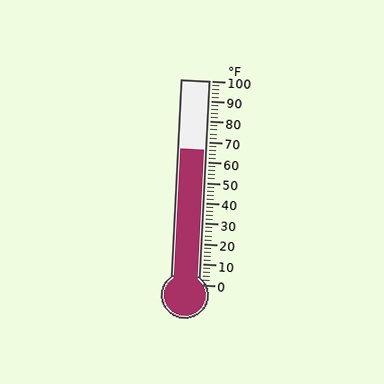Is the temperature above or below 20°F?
The temperature is above 20°F.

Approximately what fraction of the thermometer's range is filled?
The thermometer is filled to approximately 65% of its range.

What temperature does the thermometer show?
The thermometer shows approximately 66°F.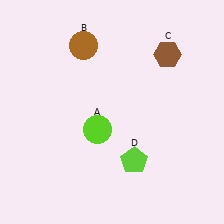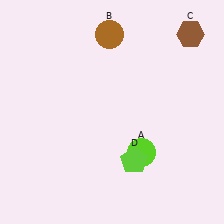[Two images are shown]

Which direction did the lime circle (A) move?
The lime circle (A) moved right.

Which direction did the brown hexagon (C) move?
The brown hexagon (C) moved right.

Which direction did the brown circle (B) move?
The brown circle (B) moved right.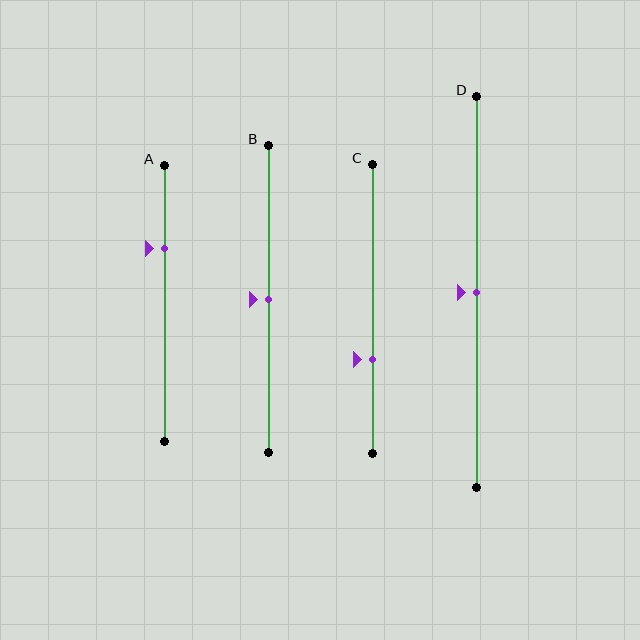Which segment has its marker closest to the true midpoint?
Segment B has its marker closest to the true midpoint.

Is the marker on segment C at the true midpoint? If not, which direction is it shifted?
No, the marker on segment C is shifted downward by about 18% of the segment length.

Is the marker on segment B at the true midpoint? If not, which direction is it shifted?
Yes, the marker on segment B is at the true midpoint.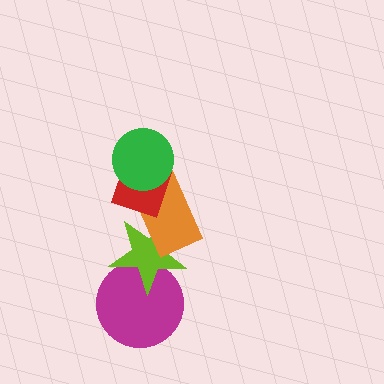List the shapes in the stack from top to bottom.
From top to bottom: the green circle, the red diamond, the orange rectangle, the lime star, the magenta circle.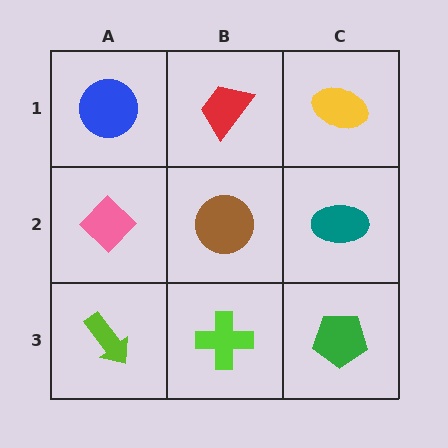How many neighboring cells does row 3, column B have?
3.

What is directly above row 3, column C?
A teal ellipse.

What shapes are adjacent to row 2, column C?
A yellow ellipse (row 1, column C), a green pentagon (row 3, column C), a brown circle (row 2, column B).